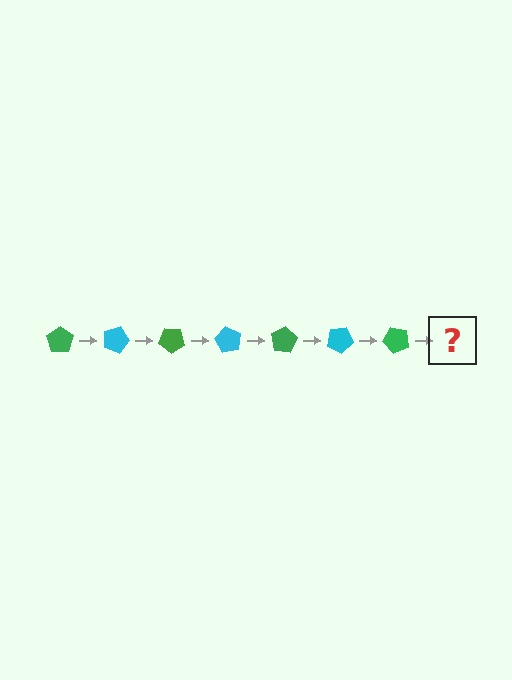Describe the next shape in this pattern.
It should be a cyan pentagon, rotated 140 degrees from the start.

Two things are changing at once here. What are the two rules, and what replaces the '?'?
The two rules are that it rotates 20 degrees each step and the color cycles through green and cyan. The '?' should be a cyan pentagon, rotated 140 degrees from the start.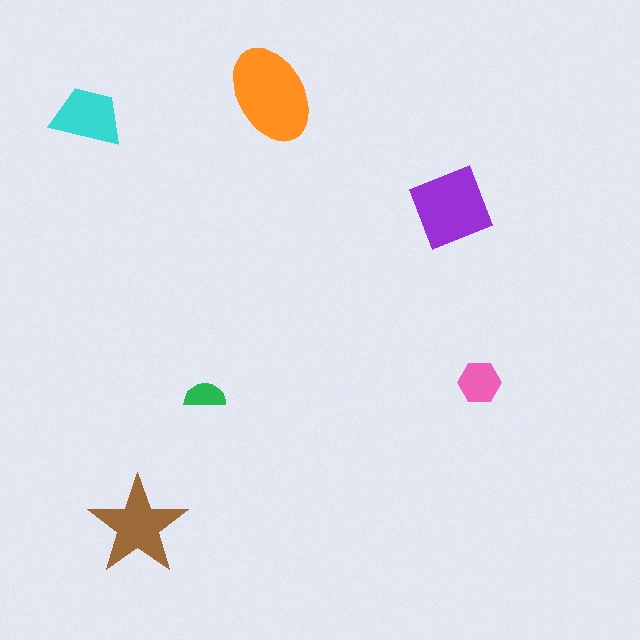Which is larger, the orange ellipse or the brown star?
The orange ellipse.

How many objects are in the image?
There are 6 objects in the image.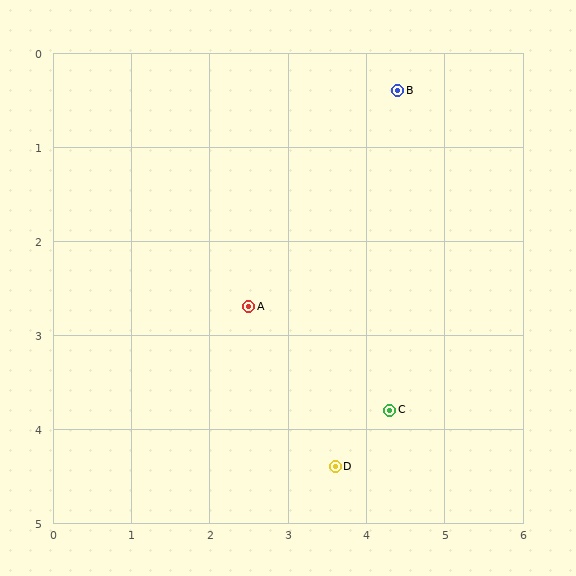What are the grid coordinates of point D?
Point D is at approximately (3.6, 4.4).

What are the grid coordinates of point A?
Point A is at approximately (2.5, 2.7).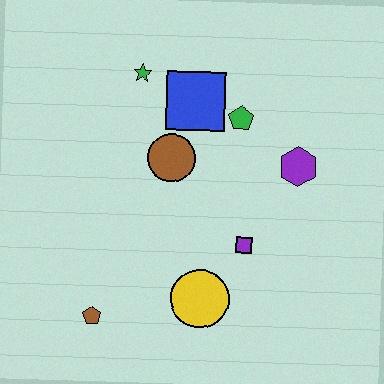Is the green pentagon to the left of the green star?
No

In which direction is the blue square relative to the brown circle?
The blue square is above the brown circle.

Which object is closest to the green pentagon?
The blue square is closest to the green pentagon.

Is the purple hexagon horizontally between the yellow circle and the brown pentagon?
No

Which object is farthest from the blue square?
The brown pentagon is farthest from the blue square.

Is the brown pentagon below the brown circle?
Yes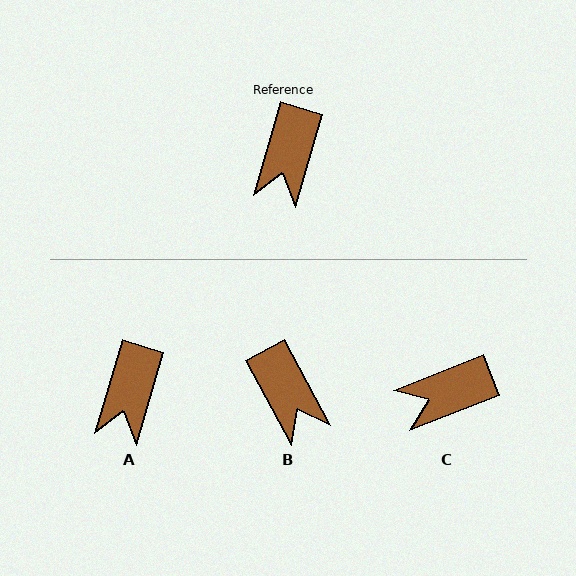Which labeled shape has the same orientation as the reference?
A.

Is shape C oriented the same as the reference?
No, it is off by about 52 degrees.